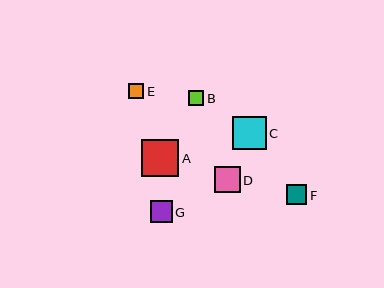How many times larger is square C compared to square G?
Square C is approximately 1.5 times the size of square G.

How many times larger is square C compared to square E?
Square C is approximately 2.2 times the size of square E.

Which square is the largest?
Square A is the largest with a size of approximately 37 pixels.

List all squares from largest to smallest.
From largest to smallest: A, C, D, G, F, E, B.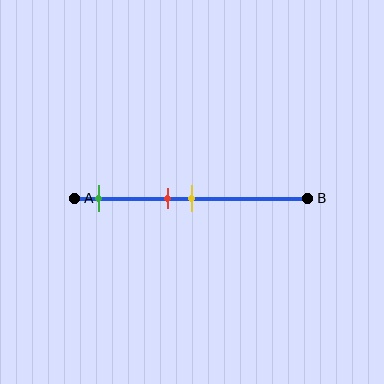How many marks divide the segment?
There are 3 marks dividing the segment.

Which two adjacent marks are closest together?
The red and yellow marks are the closest adjacent pair.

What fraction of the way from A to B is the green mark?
The green mark is approximately 10% (0.1) of the way from A to B.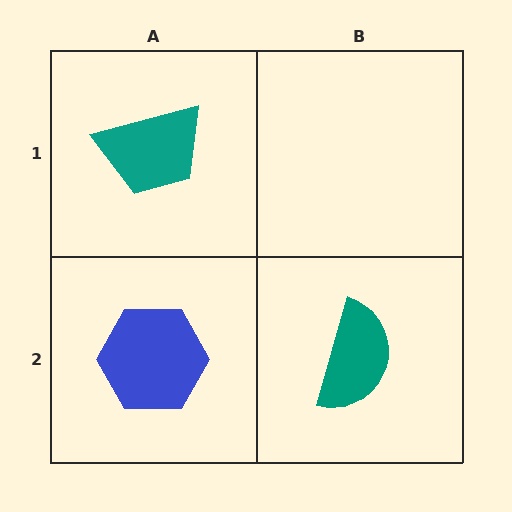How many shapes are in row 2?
2 shapes.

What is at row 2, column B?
A teal semicircle.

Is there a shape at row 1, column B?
No, that cell is empty.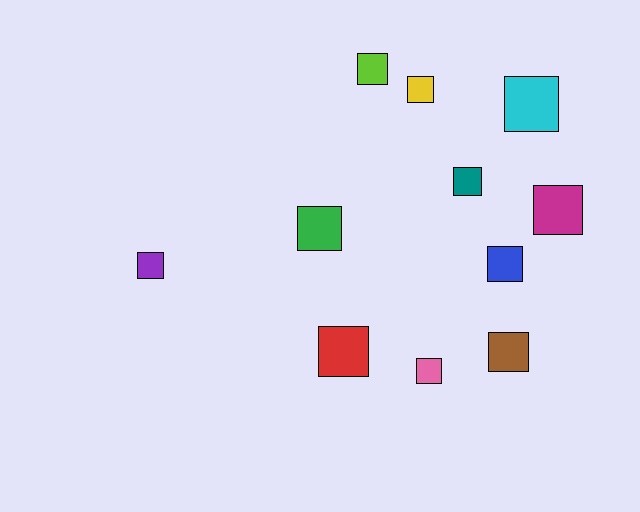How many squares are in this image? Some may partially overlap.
There are 11 squares.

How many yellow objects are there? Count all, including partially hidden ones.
There is 1 yellow object.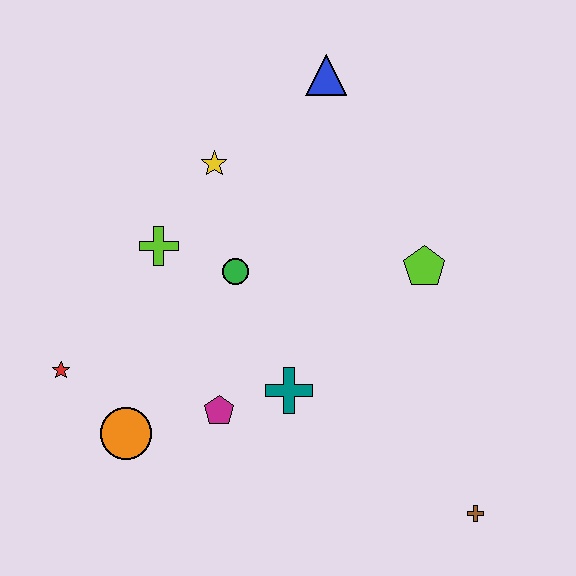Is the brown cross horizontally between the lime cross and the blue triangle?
No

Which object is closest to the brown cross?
The teal cross is closest to the brown cross.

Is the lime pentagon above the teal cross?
Yes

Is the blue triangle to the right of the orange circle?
Yes